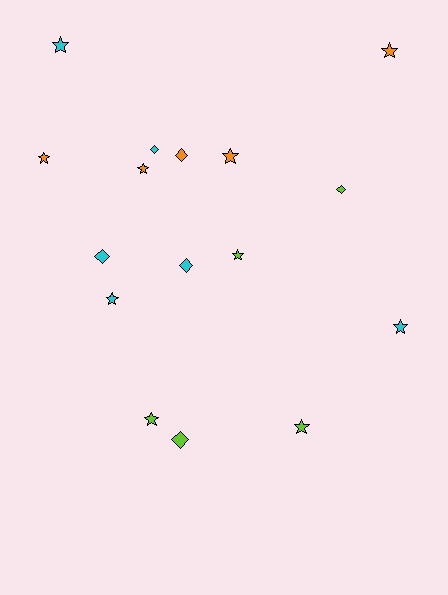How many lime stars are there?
There are 3 lime stars.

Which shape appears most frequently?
Star, with 10 objects.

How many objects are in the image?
There are 16 objects.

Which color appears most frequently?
Cyan, with 6 objects.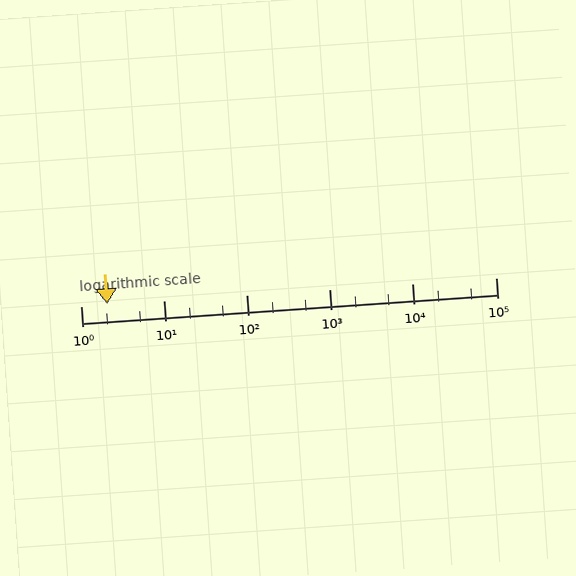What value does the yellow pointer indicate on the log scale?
The pointer indicates approximately 2.1.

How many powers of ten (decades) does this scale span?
The scale spans 5 decades, from 1 to 100000.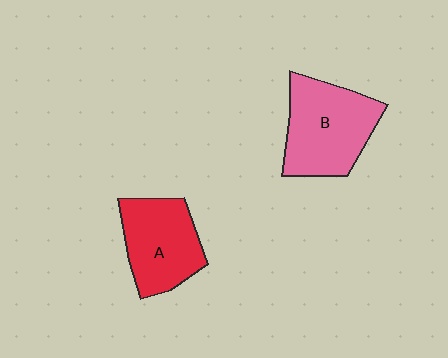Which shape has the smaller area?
Shape A (red).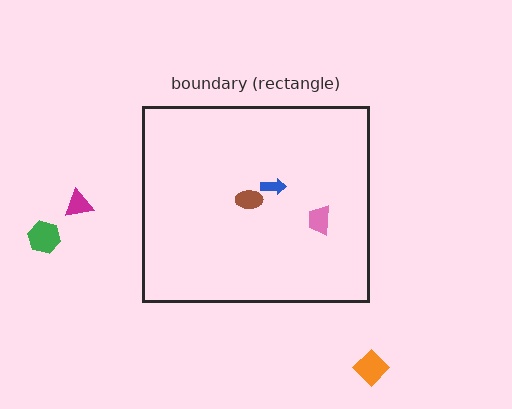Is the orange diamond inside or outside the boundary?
Outside.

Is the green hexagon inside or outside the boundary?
Outside.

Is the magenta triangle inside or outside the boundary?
Outside.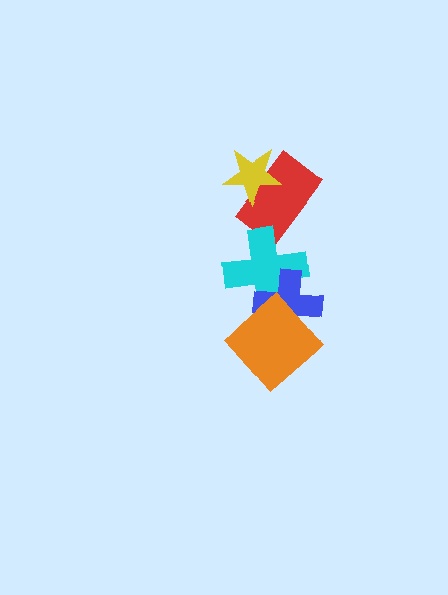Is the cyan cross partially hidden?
Yes, it is partially covered by another shape.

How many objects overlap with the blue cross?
2 objects overlap with the blue cross.